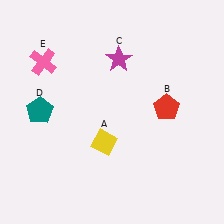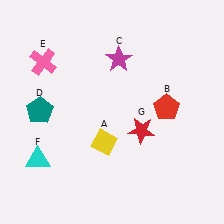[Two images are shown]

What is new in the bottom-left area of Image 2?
A cyan triangle (F) was added in the bottom-left area of Image 2.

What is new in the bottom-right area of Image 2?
A red star (G) was added in the bottom-right area of Image 2.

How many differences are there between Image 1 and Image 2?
There are 2 differences between the two images.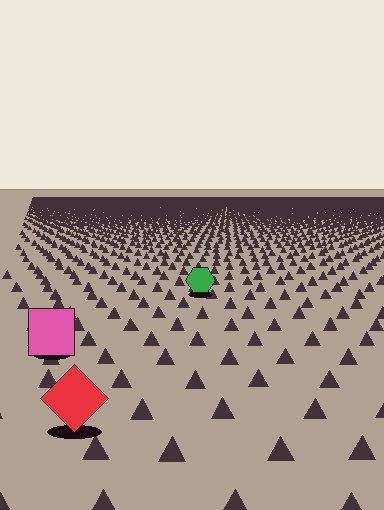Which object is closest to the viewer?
The red diamond is closest. The texture marks near it are larger and more spread out.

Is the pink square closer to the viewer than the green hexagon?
Yes. The pink square is closer — you can tell from the texture gradient: the ground texture is coarser near it.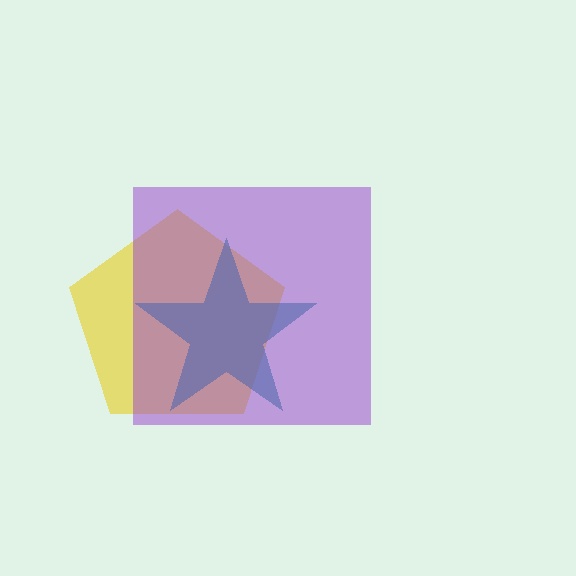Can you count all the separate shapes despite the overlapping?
Yes, there are 3 separate shapes.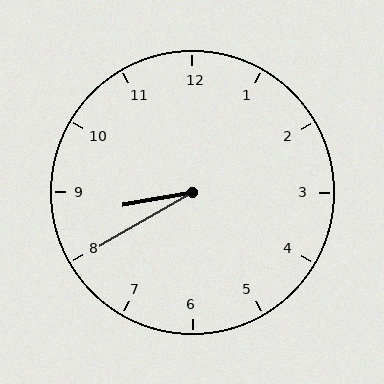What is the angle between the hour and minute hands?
Approximately 20 degrees.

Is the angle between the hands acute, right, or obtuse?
It is acute.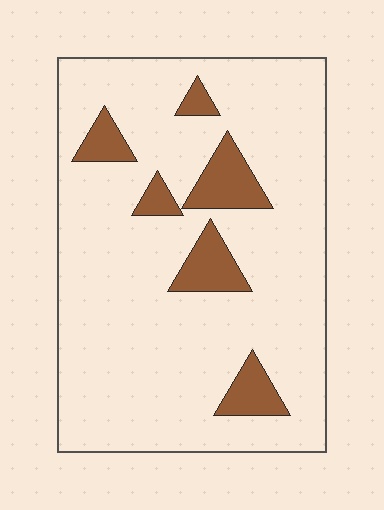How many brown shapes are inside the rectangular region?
6.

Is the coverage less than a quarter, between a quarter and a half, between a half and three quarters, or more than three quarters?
Less than a quarter.